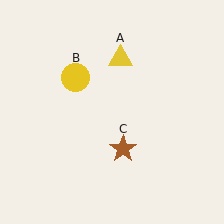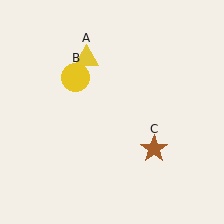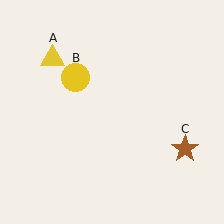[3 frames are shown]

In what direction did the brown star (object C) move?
The brown star (object C) moved right.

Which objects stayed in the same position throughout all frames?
Yellow circle (object B) remained stationary.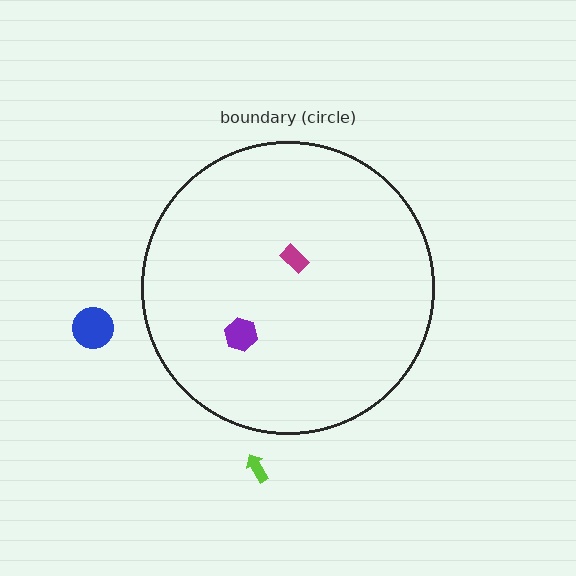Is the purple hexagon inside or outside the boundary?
Inside.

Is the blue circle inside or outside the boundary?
Outside.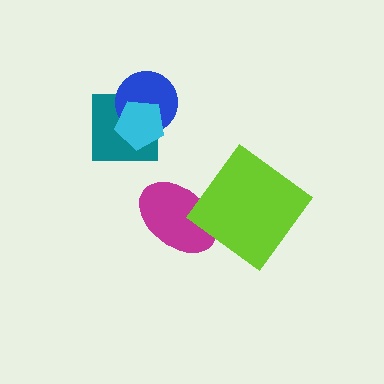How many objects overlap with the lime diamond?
1 object overlaps with the lime diamond.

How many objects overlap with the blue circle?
2 objects overlap with the blue circle.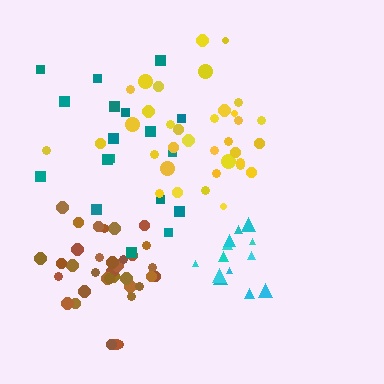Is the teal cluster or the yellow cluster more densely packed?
Yellow.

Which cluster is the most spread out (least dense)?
Teal.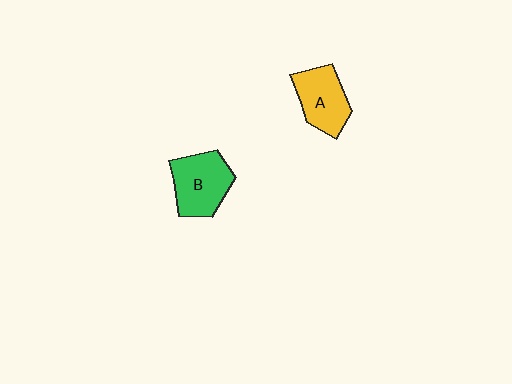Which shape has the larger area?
Shape B (green).